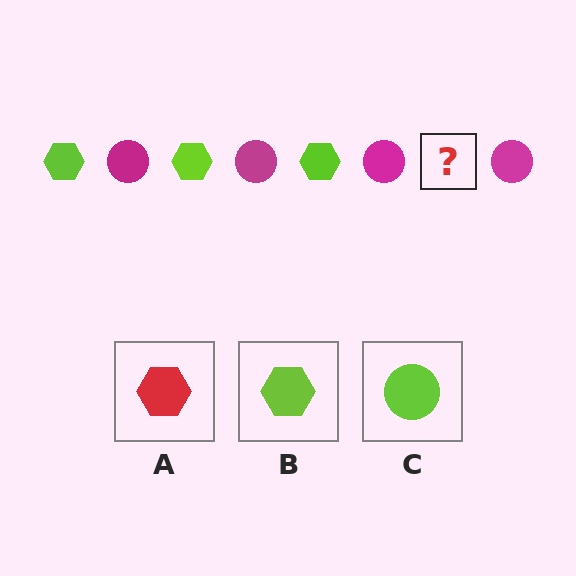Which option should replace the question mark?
Option B.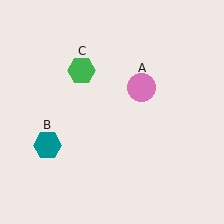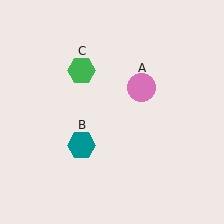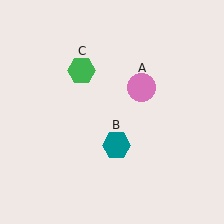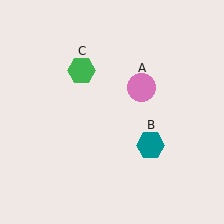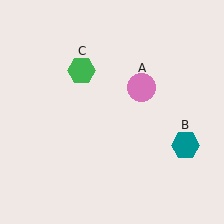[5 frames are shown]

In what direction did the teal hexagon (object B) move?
The teal hexagon (object B) moved right.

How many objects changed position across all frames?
1 object changed position: teal hexagon (object B).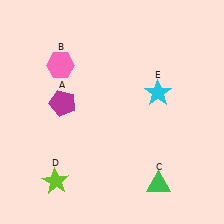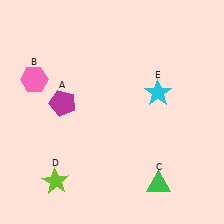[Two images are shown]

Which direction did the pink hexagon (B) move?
The pink hexagon (B) moved left.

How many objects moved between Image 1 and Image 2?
1 object moved between the two images.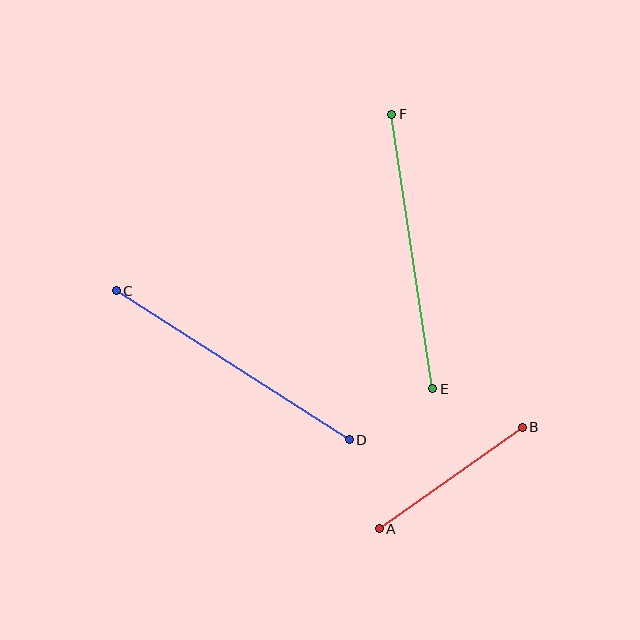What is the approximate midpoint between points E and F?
The midpoint is at approximately (412, 252) pixels.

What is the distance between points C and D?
The distance is approximately 276 pixels.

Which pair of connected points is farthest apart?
Points E and F are farthest apart.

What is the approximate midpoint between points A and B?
The midpoint is at approximately (451, 478) pixels.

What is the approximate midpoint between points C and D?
The midpoint is at approximately (233, 365) pixels.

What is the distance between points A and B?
The distance is approximately 175 pixels.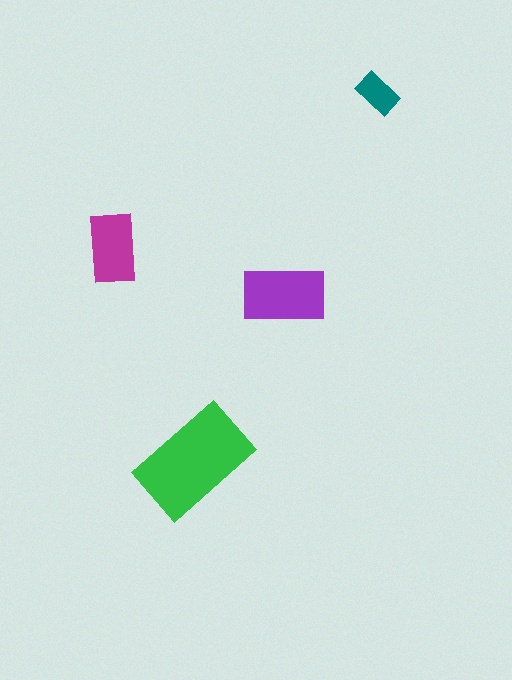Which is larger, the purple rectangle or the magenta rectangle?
The purple one.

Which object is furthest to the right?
The teal rectangle is rightmost.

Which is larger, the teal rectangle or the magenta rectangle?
The magenta one.